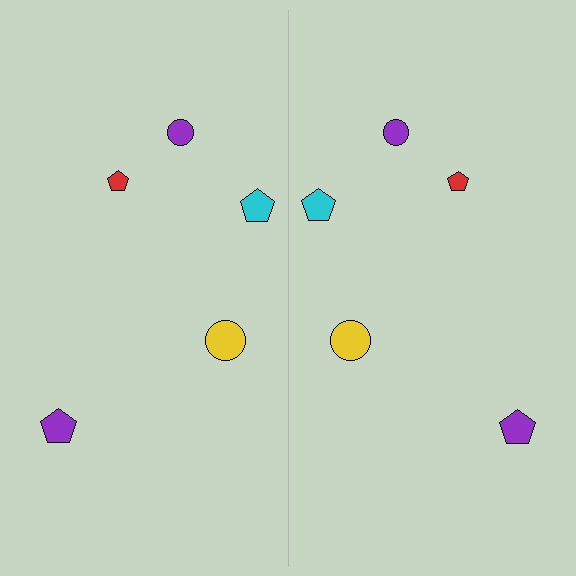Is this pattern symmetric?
Yes, this pattern has bilateral (reflection) symmetry.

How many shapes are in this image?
There are 10 shapes in this image.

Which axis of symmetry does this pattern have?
The pattern has a vertical axis of symmetry running through the center of the image.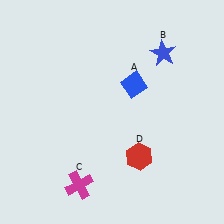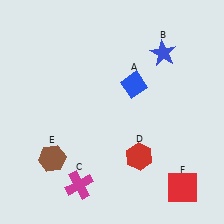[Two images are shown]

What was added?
A brown hexagon (E), a red square (F) were added in Image 2.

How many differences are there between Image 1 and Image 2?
There are 2 differences between the two images.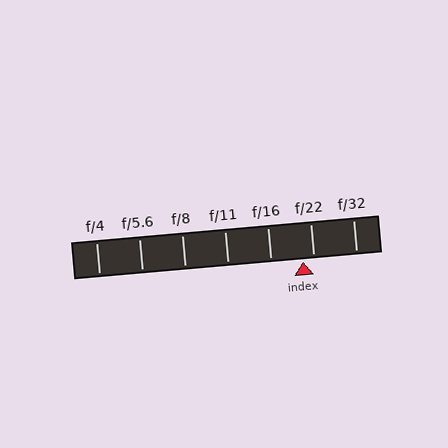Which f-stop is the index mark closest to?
The index mark is closest to f/22.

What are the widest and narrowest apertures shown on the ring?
The widest aperture shown is f/4 and the narrowest is f/32.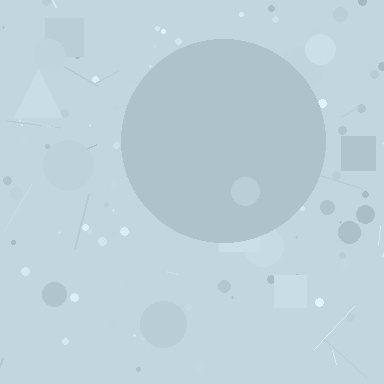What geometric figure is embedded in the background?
A circle is embedded in the background.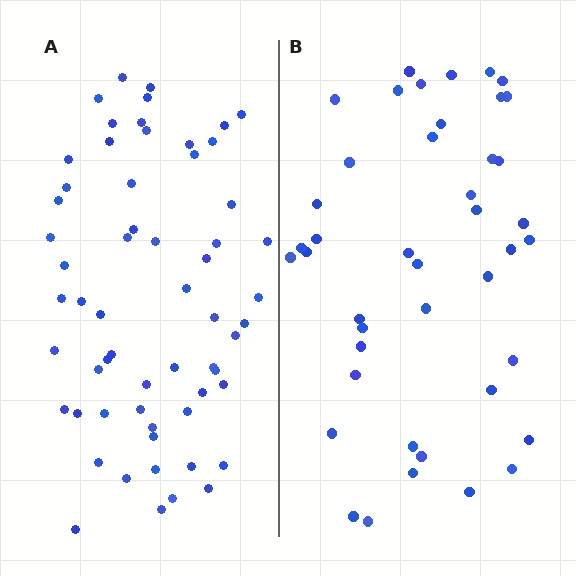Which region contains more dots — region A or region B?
Region A (the left region) has more dots.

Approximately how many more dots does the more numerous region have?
Region A has approximately 15 more dots than region B.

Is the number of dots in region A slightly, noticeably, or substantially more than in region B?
Region A has noticeably more, but not dramatically so. The ratio is roughly 1.4 to 1.